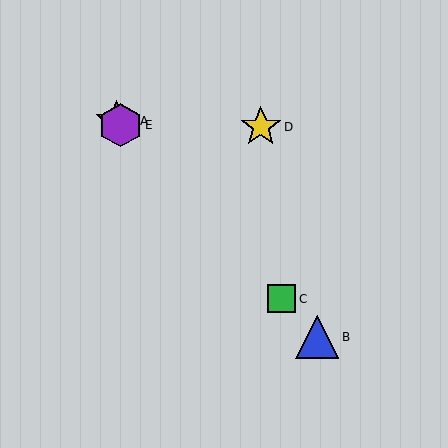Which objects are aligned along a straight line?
Objects A, B, C, E are aligned along a straight line.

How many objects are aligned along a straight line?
4 objects (A, B, C, E) are aligned along a straight line.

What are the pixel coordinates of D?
Object D is at (261, 127).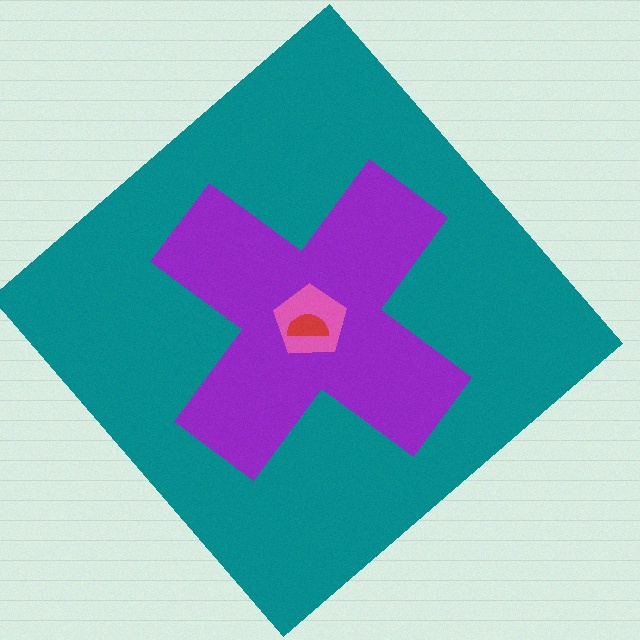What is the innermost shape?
The red semicircle.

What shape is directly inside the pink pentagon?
The red semicircle.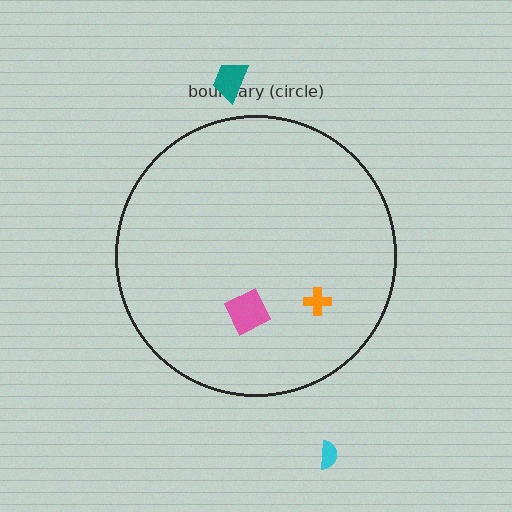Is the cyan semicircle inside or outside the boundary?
Outside.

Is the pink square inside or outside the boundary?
Inside.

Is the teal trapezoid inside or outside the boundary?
Outside.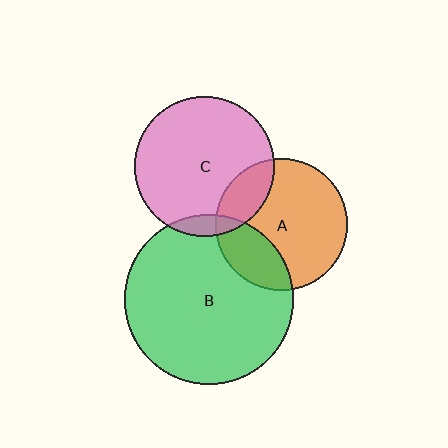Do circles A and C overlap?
Yes.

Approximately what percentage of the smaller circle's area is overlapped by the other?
Approximately 20%.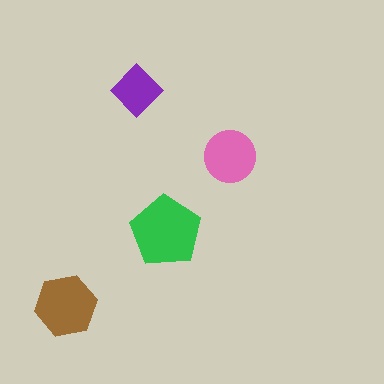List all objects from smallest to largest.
The purple diamond, the pink circle, the brown hexagon, the green pentagon.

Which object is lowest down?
The brown hexagon is bottommost.